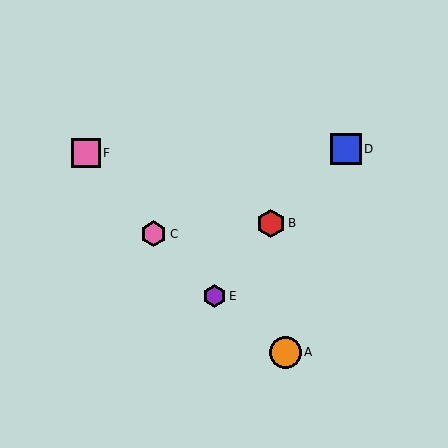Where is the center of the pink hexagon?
The center of the pink hexagon is at (154, 234).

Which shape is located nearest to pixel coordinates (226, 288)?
The purple hexagon (labeled E) at (214, 296) is nearest to that location.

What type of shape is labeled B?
Shape B is a red hexagon.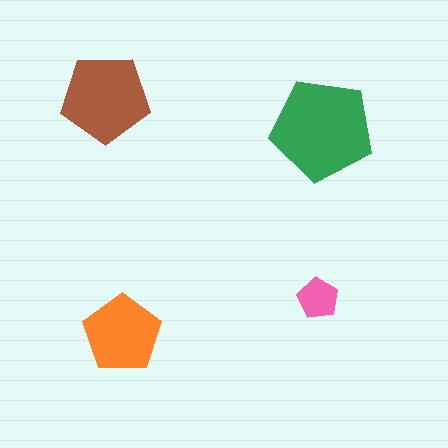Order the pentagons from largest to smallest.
the green one, the brown one, the orange one, the pink one.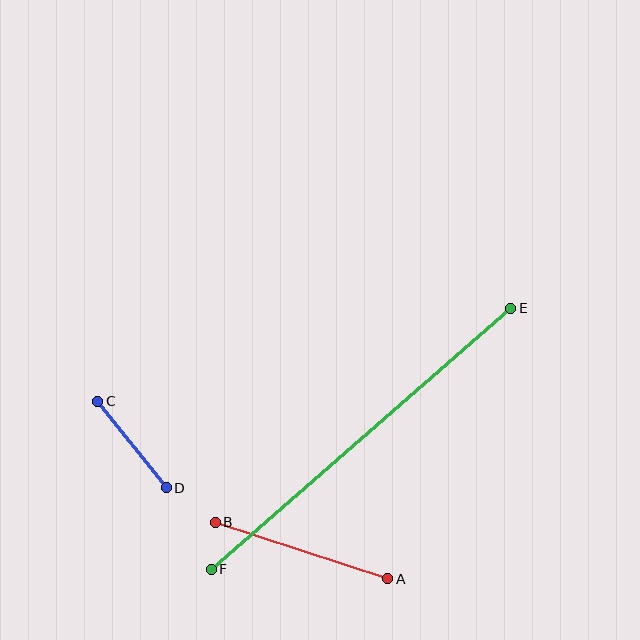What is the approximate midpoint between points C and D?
The midpoint is at approximately (132, 444) pixels.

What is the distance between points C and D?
The distance is approximately 111 pixels.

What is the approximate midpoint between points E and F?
The midpoint is at approximately (361, 439) pixels.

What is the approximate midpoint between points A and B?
The midpoint is at approximately (302, 550) pixels.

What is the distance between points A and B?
The distance is approximately 182 pixels.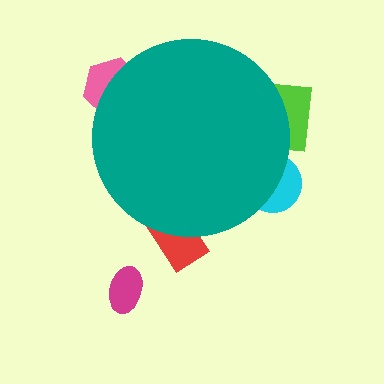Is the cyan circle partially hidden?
Yes, the cyan circle is partially hidden behind the teal circle.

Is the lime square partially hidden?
Yes, the lime square is partially hidden behind the teal circle.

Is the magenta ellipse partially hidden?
No, the magenta ellipse is fully visible.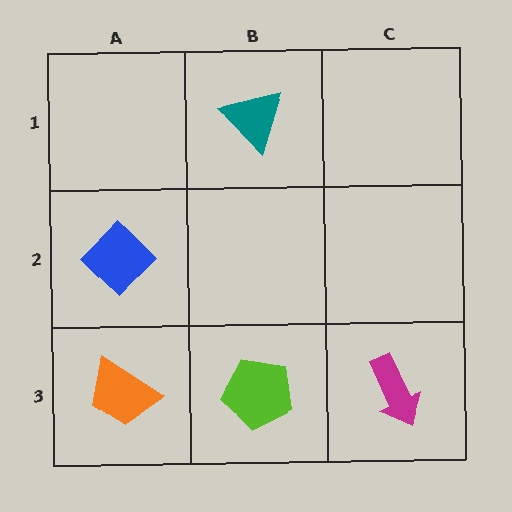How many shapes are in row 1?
1 shape.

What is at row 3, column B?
A lime pentagon.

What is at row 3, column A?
An orange trapezoid.